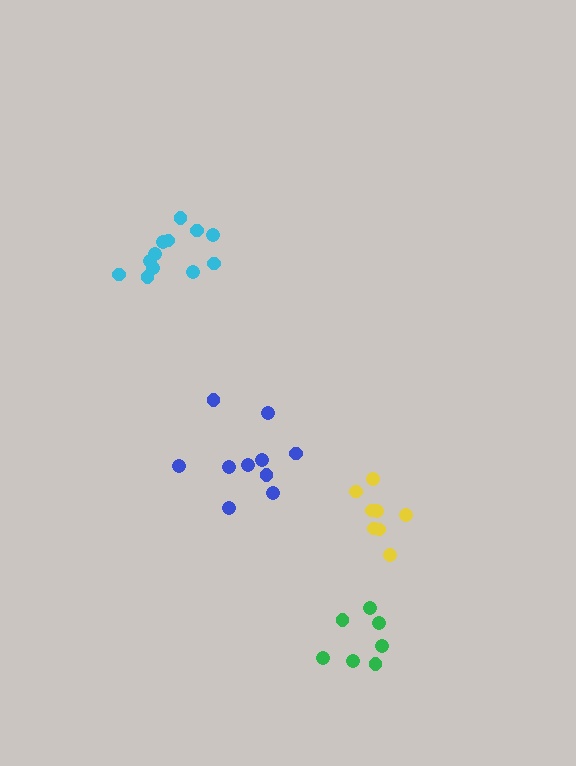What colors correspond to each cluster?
The clusters are colored: green, yellow, blue, cyan.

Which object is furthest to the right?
The yellow cluster is rightmost.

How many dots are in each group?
Group 1: 7 dots, Group 2: 8 dots, Group 3: 10 dots, Group 4: 12 dots (37 total).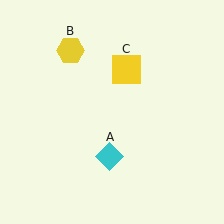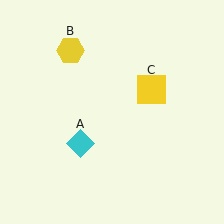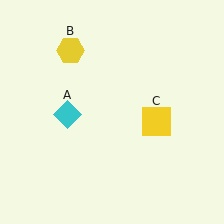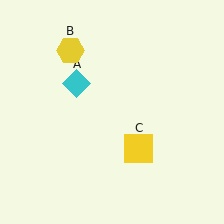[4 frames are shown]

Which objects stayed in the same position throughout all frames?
Yellow hexagon (object B) remained stationary.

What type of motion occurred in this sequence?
The cyan diamond (object A), yellow square (object C) rotated clockwise around the center of the scene.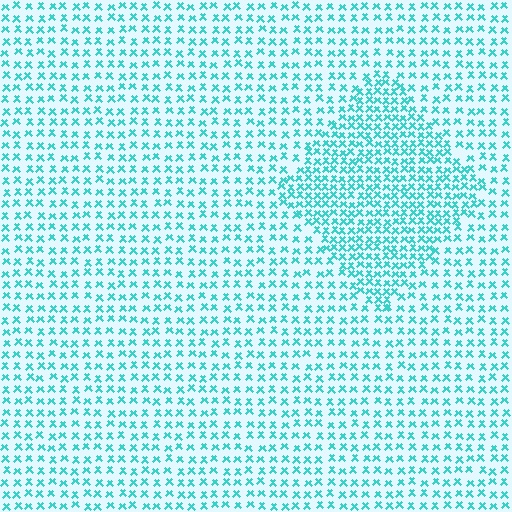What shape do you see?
I see a diamond.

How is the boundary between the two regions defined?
The boundary is defined by a change in element density (approximately 1.8x ratio). All elements are the same color, size, and shape.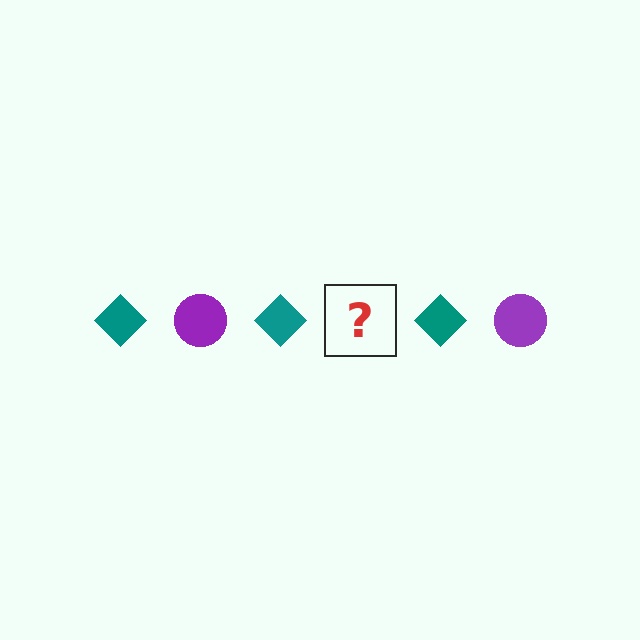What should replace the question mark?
The question mark should be replaced with a purple circle.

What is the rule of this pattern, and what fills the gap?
The rule is that the pattern alternates between teal diamond and purple circle. The gap should be filled with a purple circle.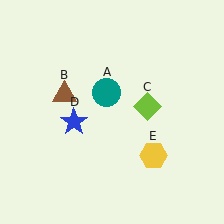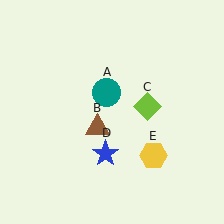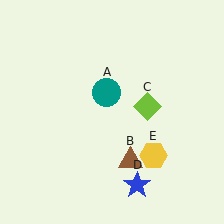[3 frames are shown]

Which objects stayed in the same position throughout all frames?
Teal circle (object A) and lime diamond (object C) and yellow hexagon (object E) remained stationary.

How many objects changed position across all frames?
2 objects changed position: brown triangle (object B), blue star (object D).